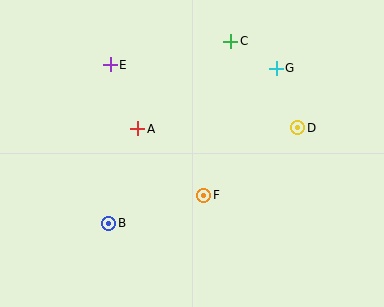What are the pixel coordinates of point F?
Point F is at (204, 195).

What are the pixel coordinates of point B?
Point B is at (109, 223).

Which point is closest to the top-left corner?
Point E is closest to the top-left corner.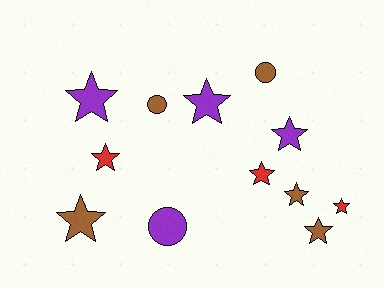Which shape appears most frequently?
Star, with 9 objects.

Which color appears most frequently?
Brown, with 5 objects.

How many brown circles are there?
There are 2 brown circles.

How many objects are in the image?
There are 12 objects.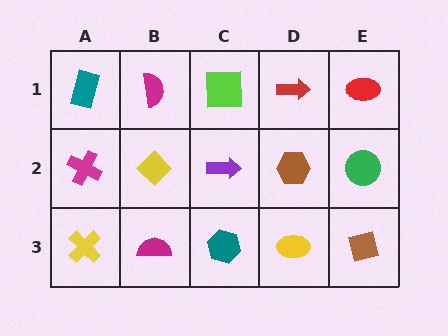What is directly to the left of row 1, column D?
A lime square.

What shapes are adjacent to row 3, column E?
A green circle (row 2, column E), a yellow ellipse (row 3, column D).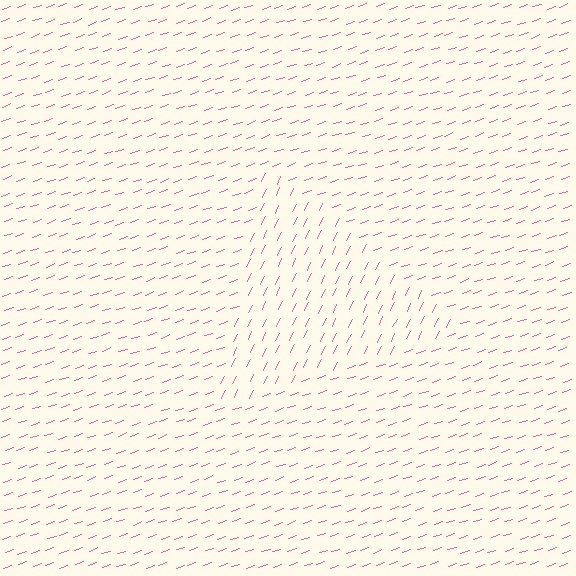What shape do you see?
I see a triangle.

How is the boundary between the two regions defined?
The boundary is defined purely by a change in line orientation (approximately 45 degrees difference). All lines are the same color and thickness.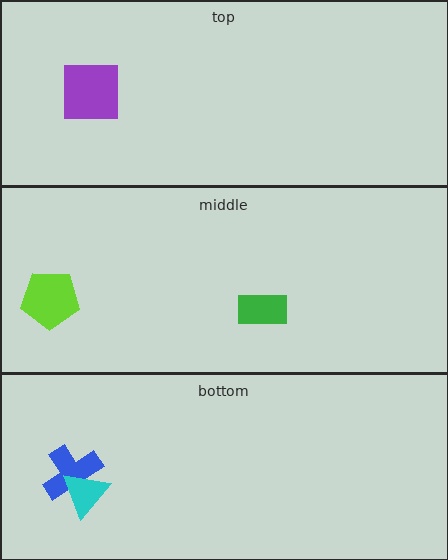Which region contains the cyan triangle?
The bottom region.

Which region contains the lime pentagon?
The middle region.